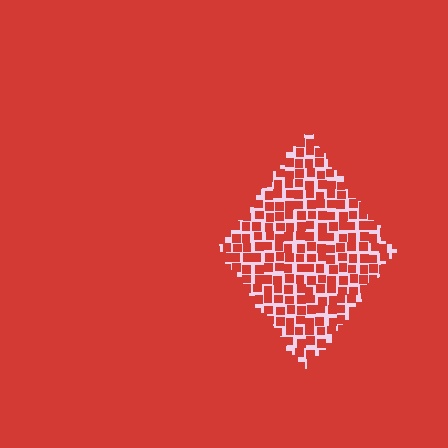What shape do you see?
I see a diamond.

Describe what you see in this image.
The image contains small red elements arranged at two different densities. A diamond-shaped region is visible where the elements are less densely packed than the surrounding area.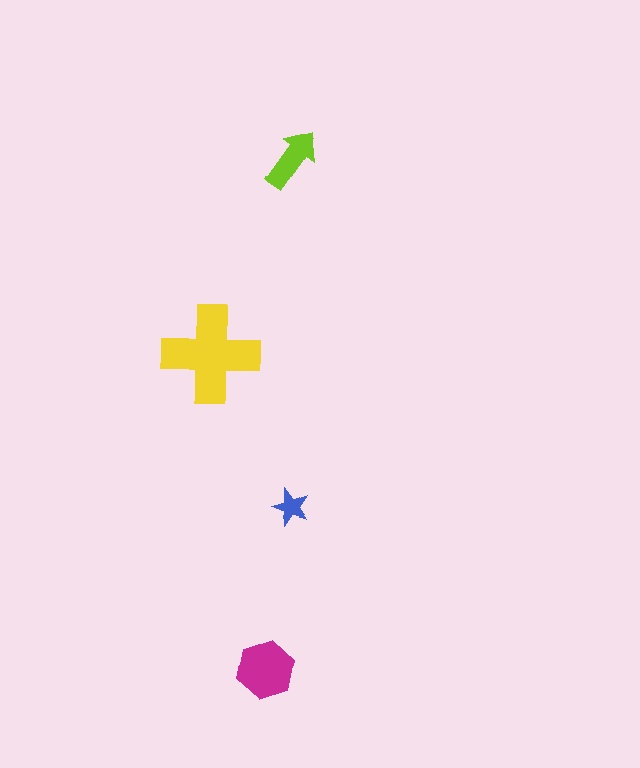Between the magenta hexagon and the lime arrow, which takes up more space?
The magenta hexagon.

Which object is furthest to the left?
The yellow cross is leftmost.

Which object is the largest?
The yellow cross.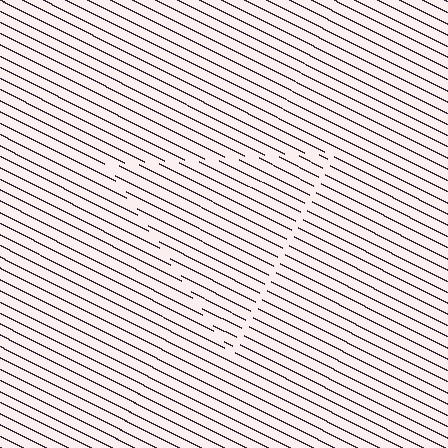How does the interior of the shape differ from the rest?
The interior of the shape contains the same grating, shifted by half a period — the contour is defined by the phase discontinuity where line-ends from the inner and outer gratings abut.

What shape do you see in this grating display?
An illusory triangle. The interior of the shape contains the same grating, shifted by half a period — the contour is defined by the phase discontinuity where line-ends from the inner and outer gratings abut.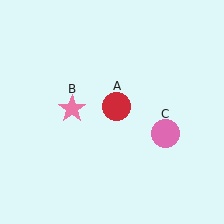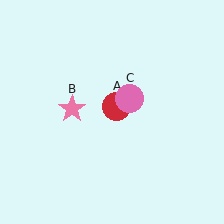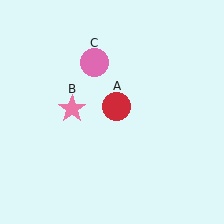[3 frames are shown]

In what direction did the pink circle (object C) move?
The pink circle (object C) moved up and to the left.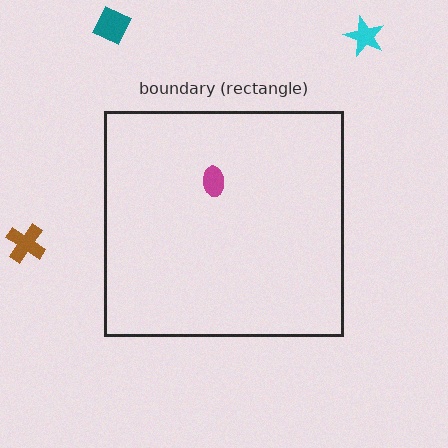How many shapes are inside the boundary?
1 inside, 3 outside.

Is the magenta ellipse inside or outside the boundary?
Inside.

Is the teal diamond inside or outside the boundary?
Outside.